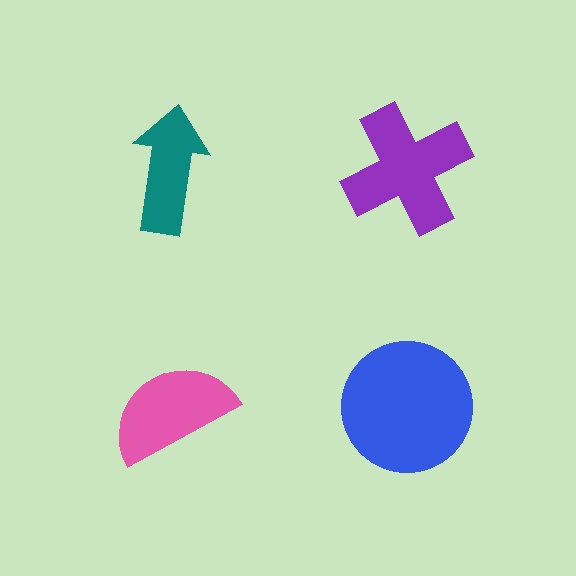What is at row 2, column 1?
A pink semicircle.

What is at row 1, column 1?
A teal arrow.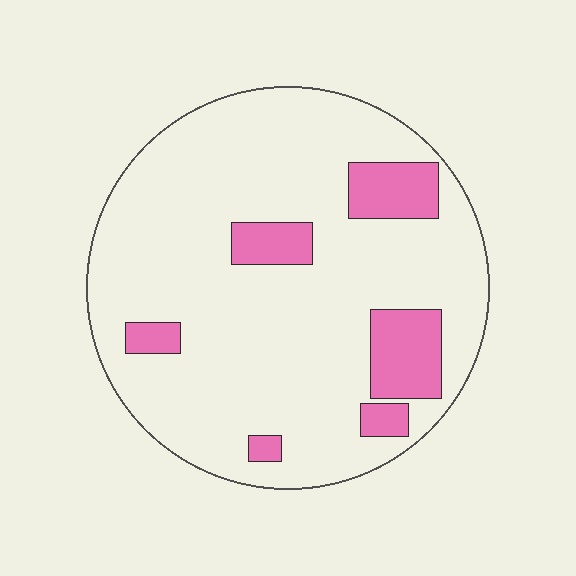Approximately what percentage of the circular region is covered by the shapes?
Approximately 15%.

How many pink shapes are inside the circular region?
6.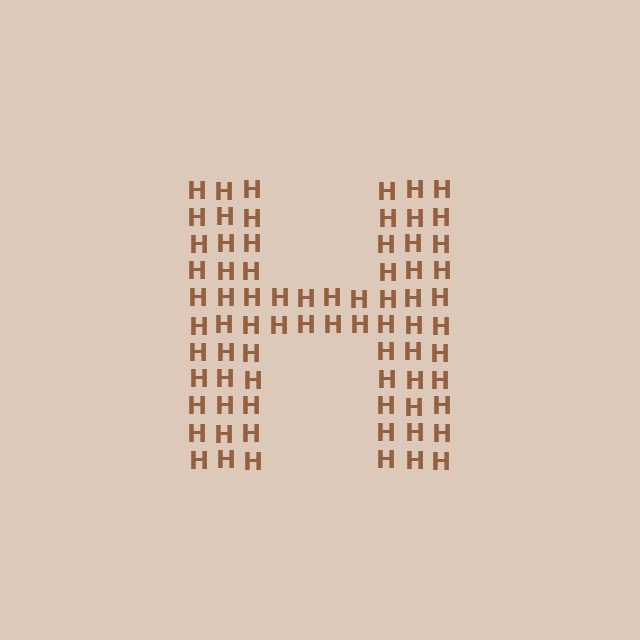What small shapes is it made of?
It is made of small letter H's.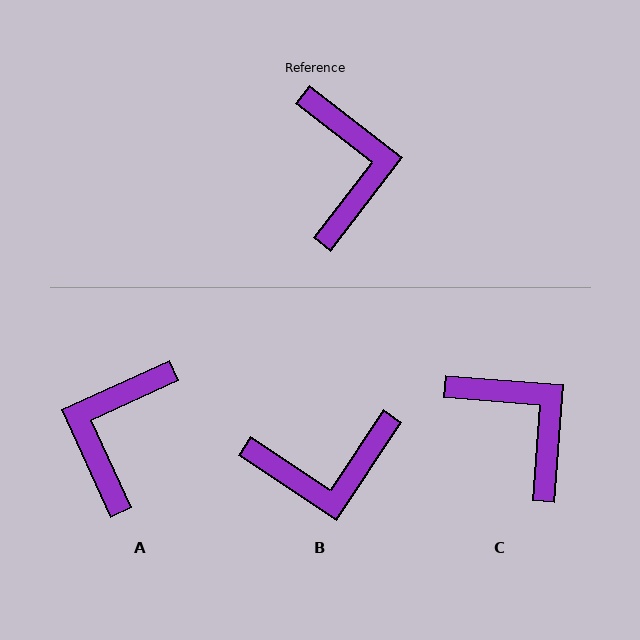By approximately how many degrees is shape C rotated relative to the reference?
Approximately 33 degrees counter-clockwise.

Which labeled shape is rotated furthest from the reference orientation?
A, about 152 degrees away.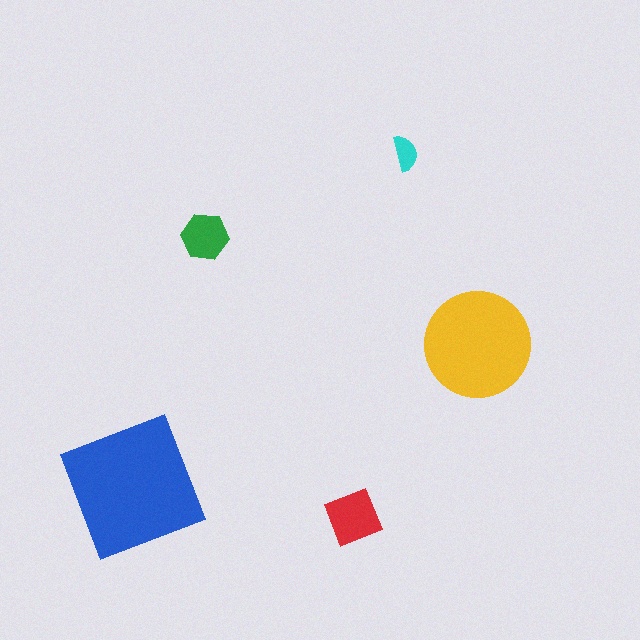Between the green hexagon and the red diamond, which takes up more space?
The red diamond.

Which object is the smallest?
The cyan semicircle.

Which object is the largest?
The blue square.